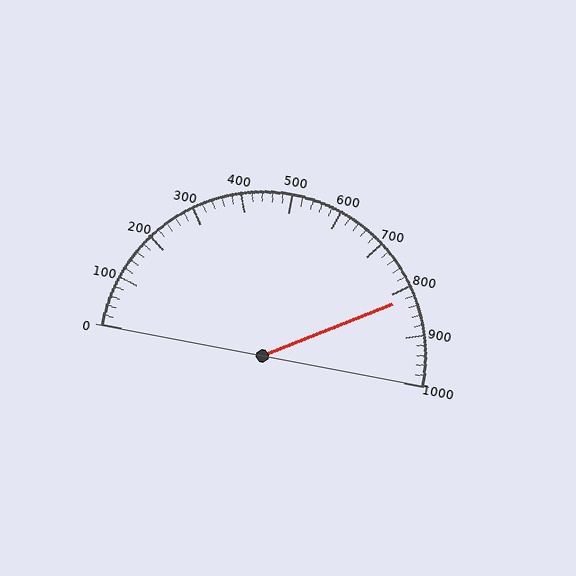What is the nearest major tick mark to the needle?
The nearest major tick mark is 800.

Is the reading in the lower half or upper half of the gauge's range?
The reading is in the upper half of the range (0 to 1000).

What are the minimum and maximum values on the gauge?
The gauge ranges from 0 to 1000.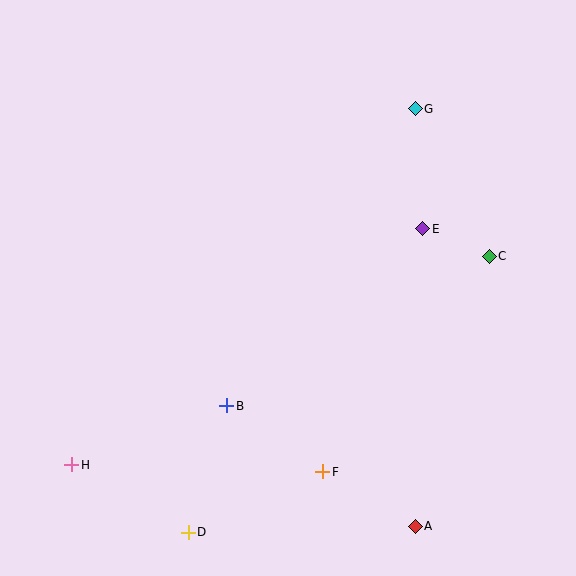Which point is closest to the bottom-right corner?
Point A is closest to the bottom-right corner.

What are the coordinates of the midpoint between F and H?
The midpoint between F and H is at (197, 468).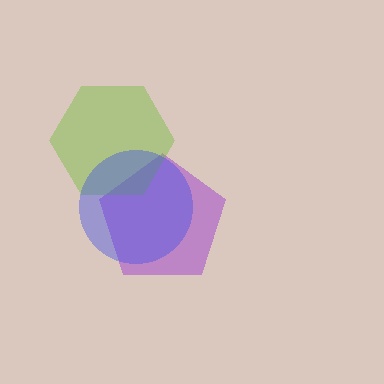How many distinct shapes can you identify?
There are 3 distinct shapes: a purple pentagon, a lime hexagon, a blue circle.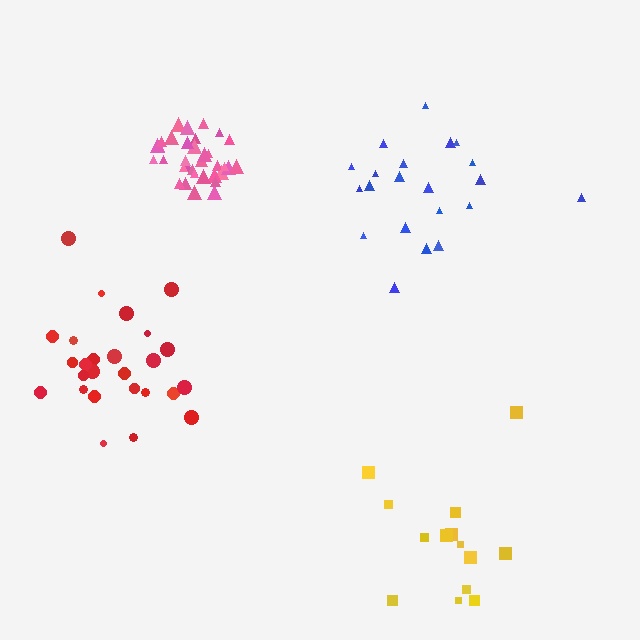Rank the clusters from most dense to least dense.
pink, blue, red, yellow.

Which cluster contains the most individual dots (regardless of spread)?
Pink (34).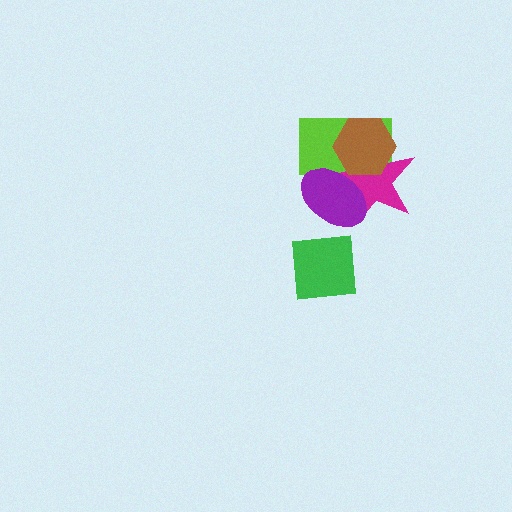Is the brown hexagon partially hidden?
Yes, it is partially covered by another shape.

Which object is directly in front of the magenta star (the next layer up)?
The brown hexagon is directly in front of the magenta star.